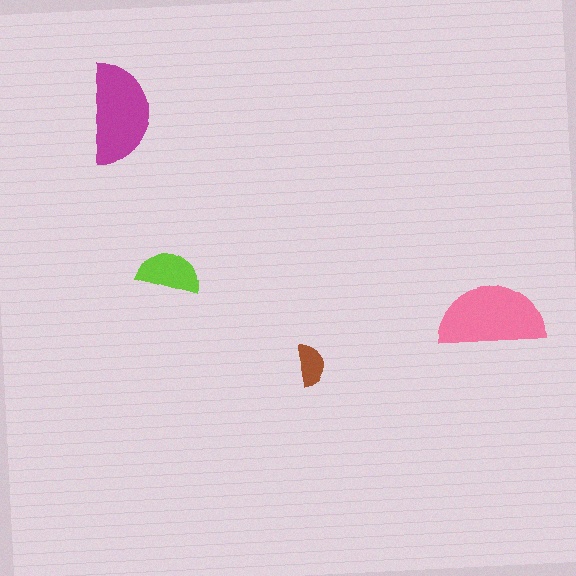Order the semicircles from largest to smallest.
the pink one, the magenta one, the lime one, the brown one.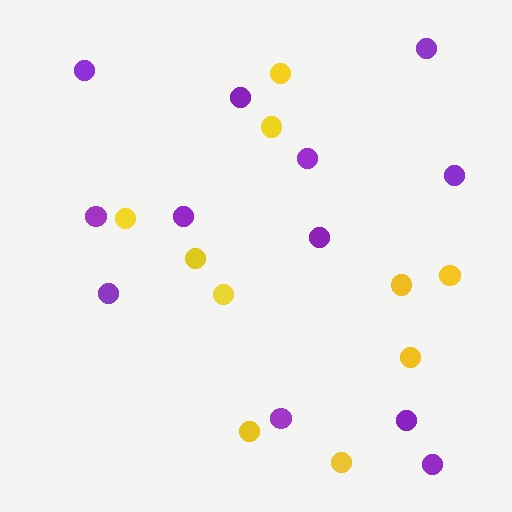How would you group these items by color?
There are 2 groups: one group of purple circles (12) and one group of yellow circles (10).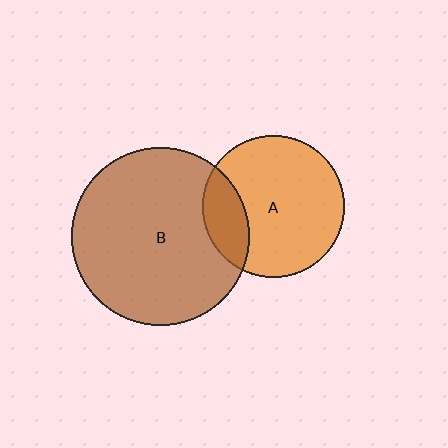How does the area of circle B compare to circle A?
Approximately 1.6 times.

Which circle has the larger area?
Circle B (brown).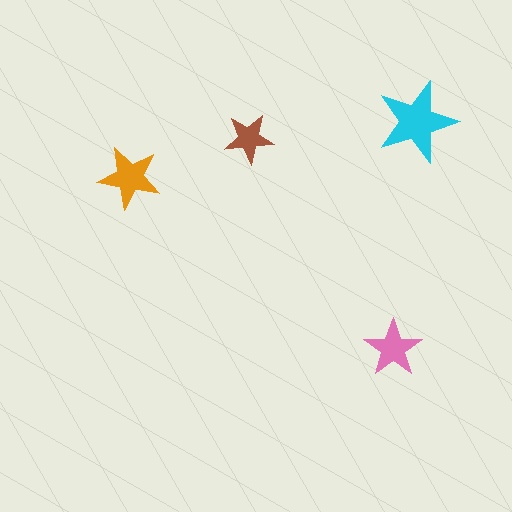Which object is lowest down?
The pink star is bottommost.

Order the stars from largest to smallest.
the cyan one, the orange one, the pink one, the brown one.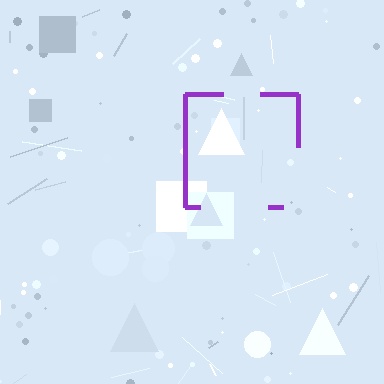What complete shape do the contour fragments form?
The contour fragments form a square.